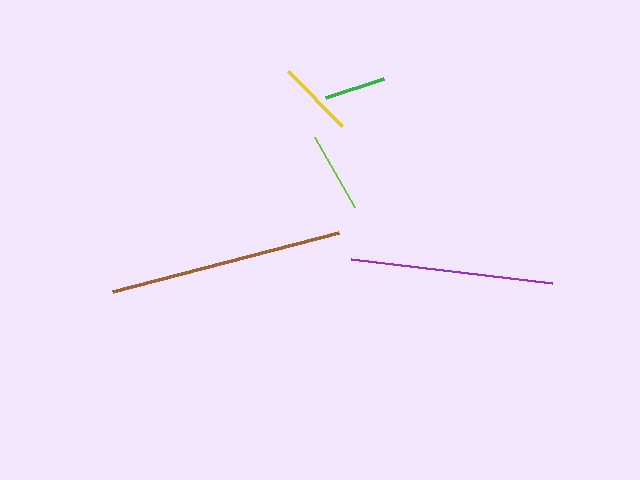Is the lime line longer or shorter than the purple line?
The purple line is longer than the lime line.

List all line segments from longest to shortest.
From longest to shortest: brown, purple, lime, yellow, green.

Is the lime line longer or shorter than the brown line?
The brown line is longer than the lime line.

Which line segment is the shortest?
The green line is the shortest at approximately 61 pixels.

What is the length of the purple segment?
The purple segment is approximately 202 pixels long.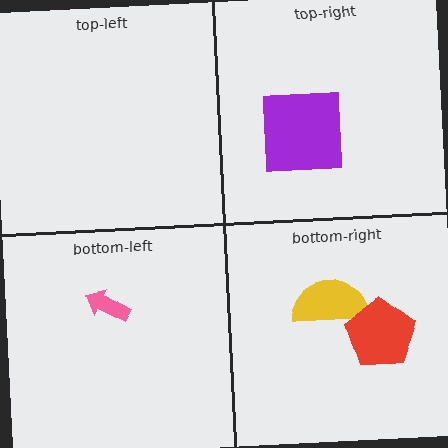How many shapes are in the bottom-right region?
2.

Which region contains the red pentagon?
The bottom-right region.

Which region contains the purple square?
The top-right region.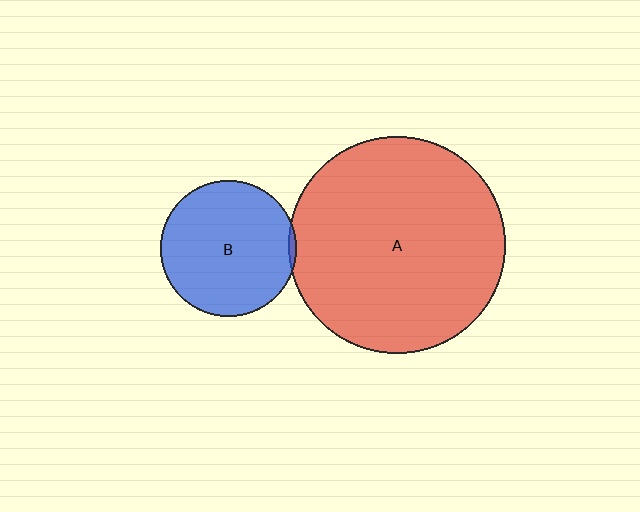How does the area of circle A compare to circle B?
Approximately 2.5 times.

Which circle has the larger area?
Circle A (red).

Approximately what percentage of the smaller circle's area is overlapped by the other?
Approximately 5%.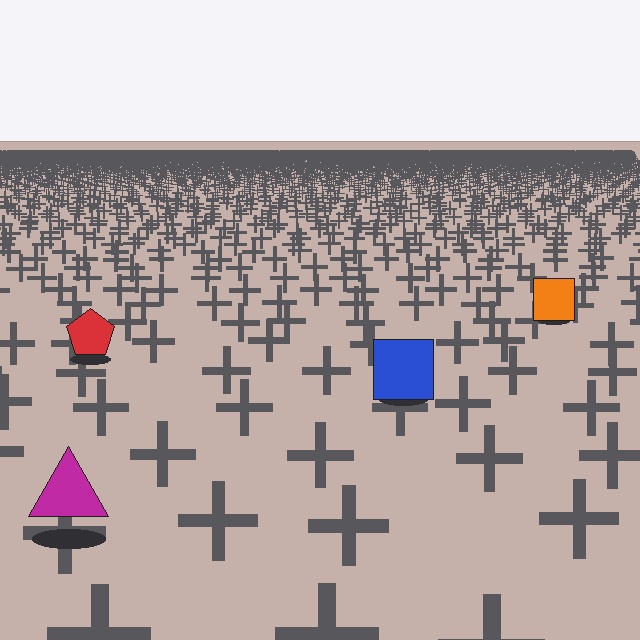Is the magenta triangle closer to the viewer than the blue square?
Yes. The magenta triangle is closer — you can tell from the texture gradient: the ground texture is coarser near it.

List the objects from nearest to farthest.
From nearest to farthest: the magenta triangle, the blue square, the red pentagon, the orange square.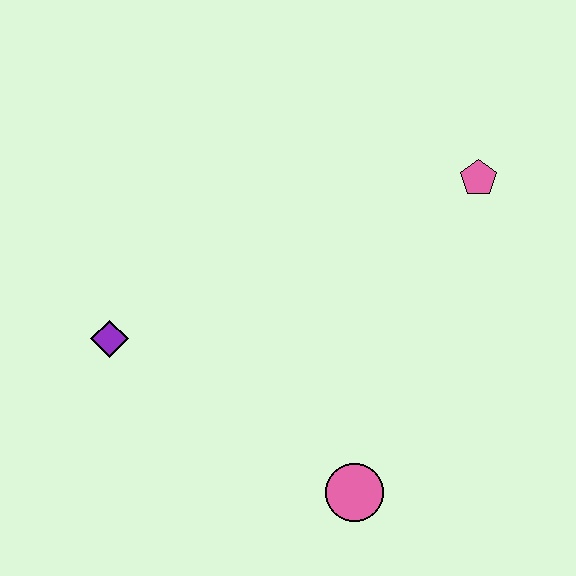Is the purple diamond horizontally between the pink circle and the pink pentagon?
No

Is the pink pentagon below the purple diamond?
No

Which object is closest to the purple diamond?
The pink circle is closest to the purple diamond.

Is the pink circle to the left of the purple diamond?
No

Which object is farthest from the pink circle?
The pink pentagon is farthest from the pink circle.